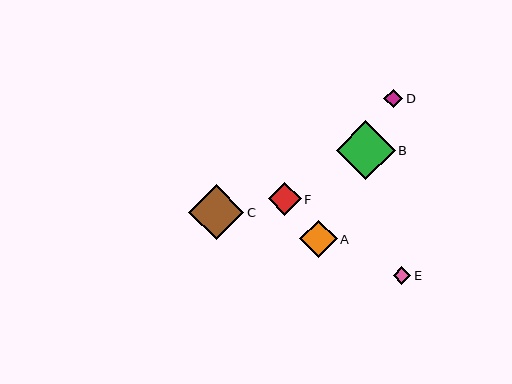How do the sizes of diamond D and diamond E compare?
Diamond D and diamond E are approximately the same size.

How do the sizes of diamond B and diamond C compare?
Diamond B and diamond C are approximately the same size.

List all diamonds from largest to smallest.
From largest to smallest: B, C, A, F, D, E.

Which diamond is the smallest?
Diamond E is the smallest with a size of approximately 17 pixels.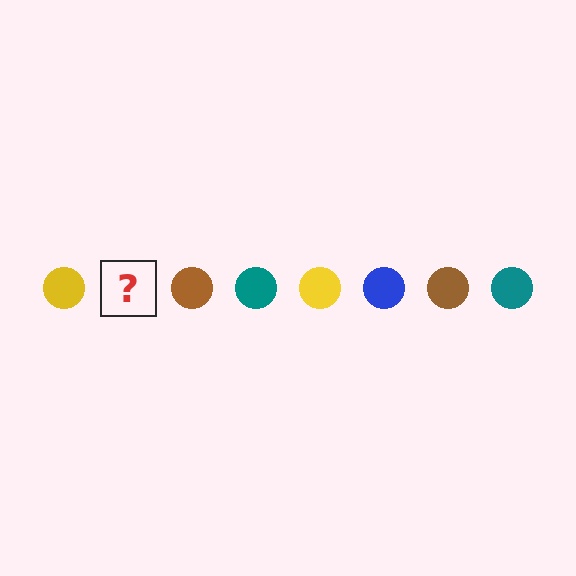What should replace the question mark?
The question mark should be replaced with a blue circle.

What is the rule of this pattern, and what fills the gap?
The rule is that the pattern cycles through yellow, blue, brown, teal circles. The gap should be filled with a blue circle.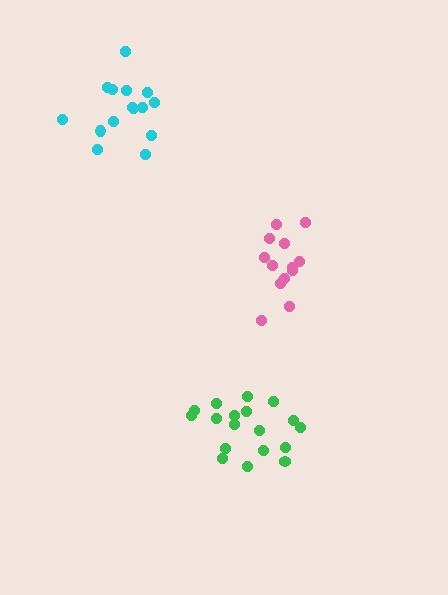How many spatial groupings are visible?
There are 3 spatial groupings.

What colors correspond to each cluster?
The clusters are colored: green, cyan, pink.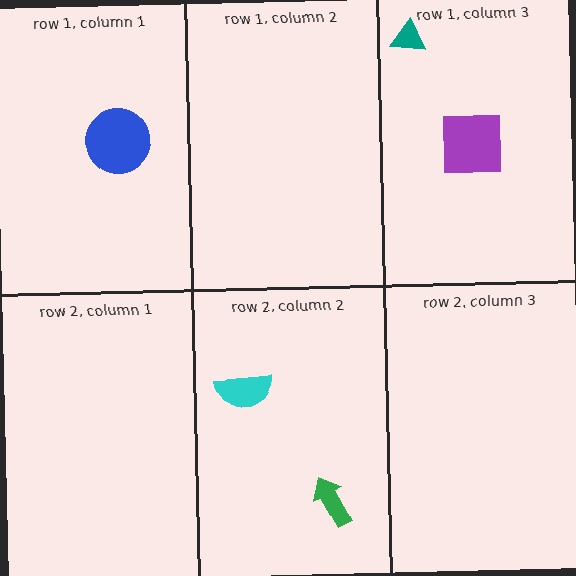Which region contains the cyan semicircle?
The row 2, column 2 region.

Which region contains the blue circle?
The row 1, column 1 region.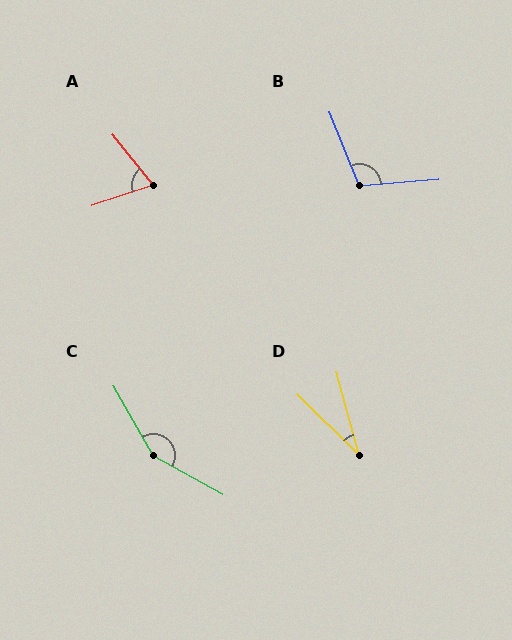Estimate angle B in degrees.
Approximately 107 degrees.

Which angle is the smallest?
D, at approximately 30 degrees.